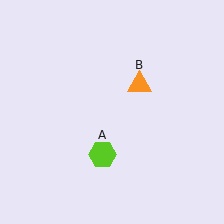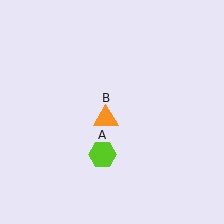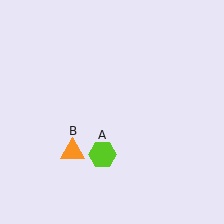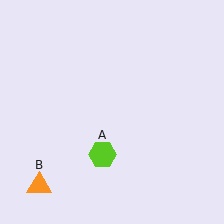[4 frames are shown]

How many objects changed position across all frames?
1 object changed position: orange triangle (object B).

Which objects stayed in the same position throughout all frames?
Lime hexagon (object A) remained stationary.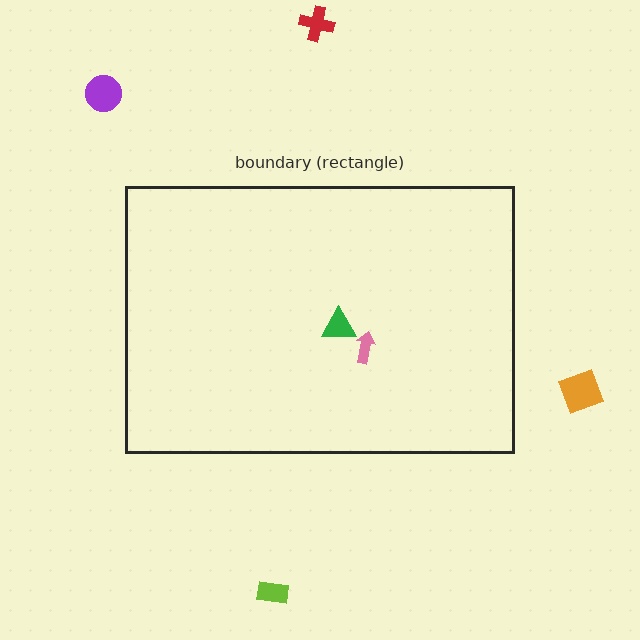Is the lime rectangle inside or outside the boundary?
Outside.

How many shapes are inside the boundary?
2 inside, 4 outside.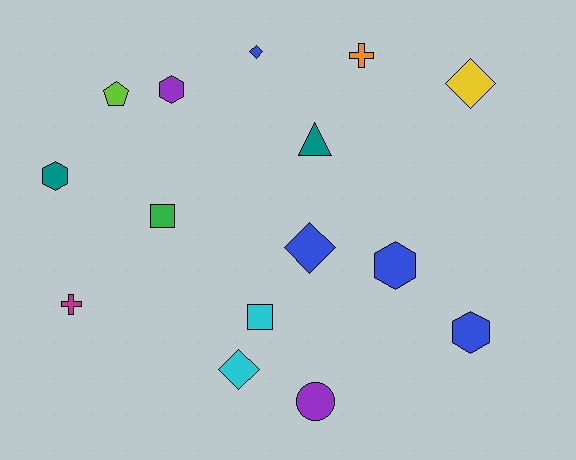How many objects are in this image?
There are 15 objects.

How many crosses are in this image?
There are 2 crosses.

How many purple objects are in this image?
There are 2 purple objects.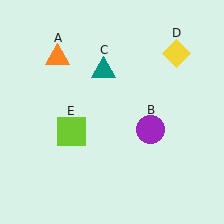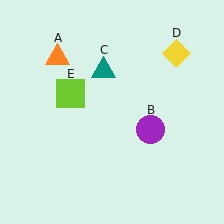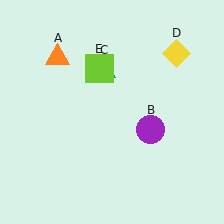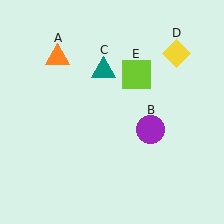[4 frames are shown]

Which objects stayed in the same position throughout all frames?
Orange triangle (object A) and purple circle (object B) and teal triangle (object C) and yellow diamond (object D) remained stationary.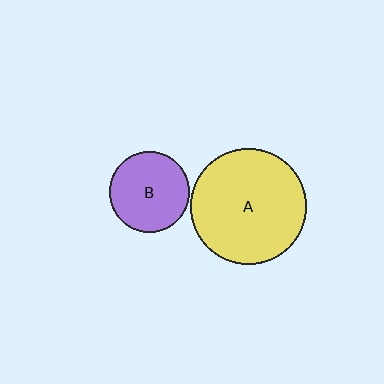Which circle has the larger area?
Circle A (yellow).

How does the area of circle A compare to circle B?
Approximately 2.1 times.